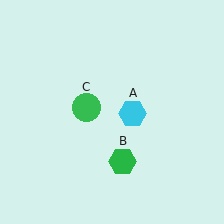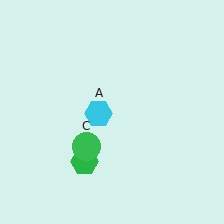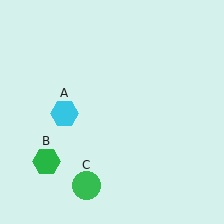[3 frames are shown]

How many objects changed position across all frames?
3 objects changed position: cyan hexagon (object A), green hexagon (object B), green circle (object C).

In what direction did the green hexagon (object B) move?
The green hexagon (object B) moved left.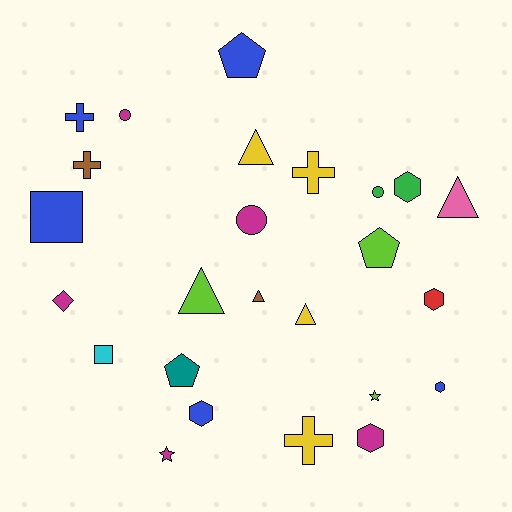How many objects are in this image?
There are 25 objects.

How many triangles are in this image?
There are 5 triangles.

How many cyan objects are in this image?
There is 1 cyan object.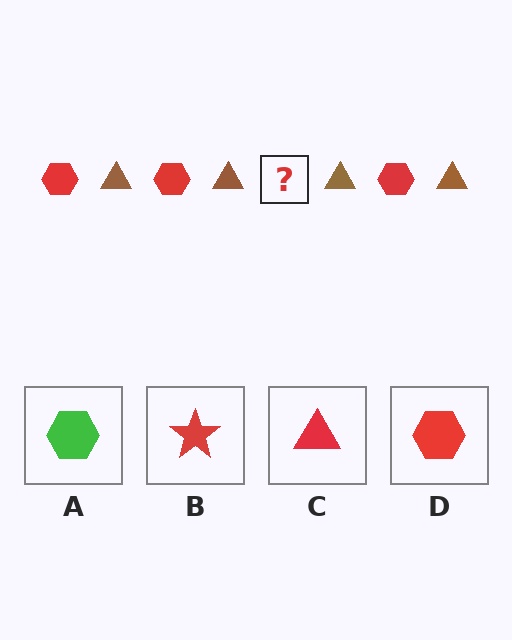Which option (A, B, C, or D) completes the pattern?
D.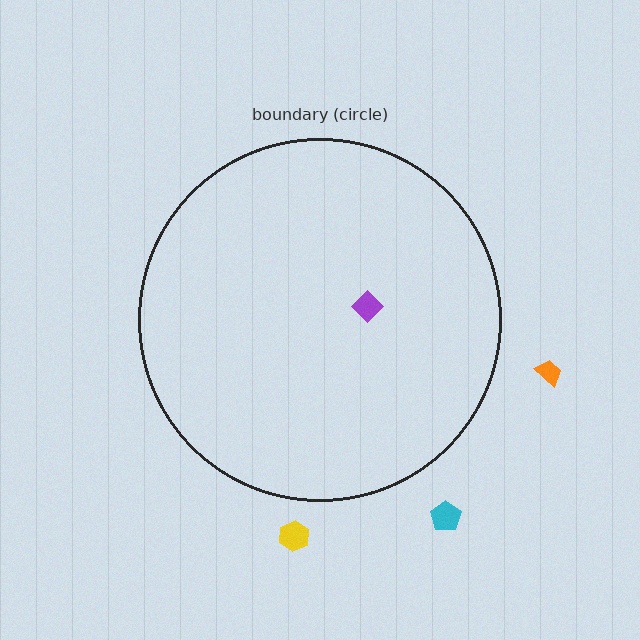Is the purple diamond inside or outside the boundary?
Inside.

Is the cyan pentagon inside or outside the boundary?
Outside.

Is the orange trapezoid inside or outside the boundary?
Outside.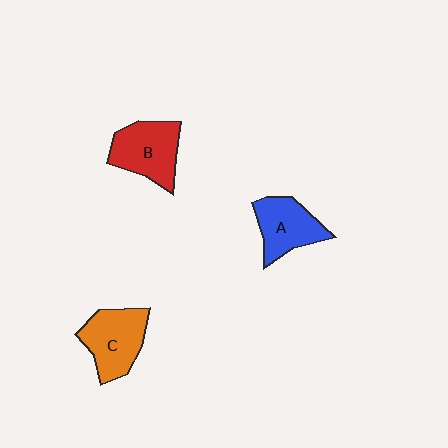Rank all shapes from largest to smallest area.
From largest to smallest: C (orange), B (red), A (blue).